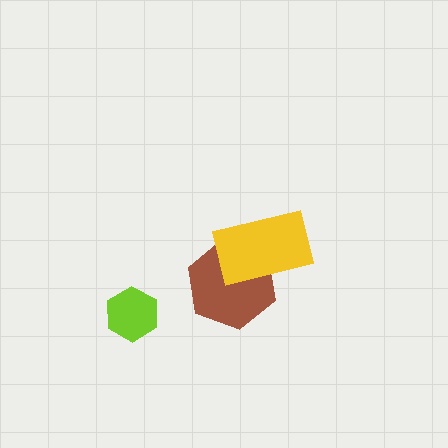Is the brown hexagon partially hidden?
Yes, it is partially covered by another shape.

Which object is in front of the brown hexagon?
The yellow rectangle is in front of the brown hexagon.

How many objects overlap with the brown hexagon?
1 object overlaps with the brown hexagon.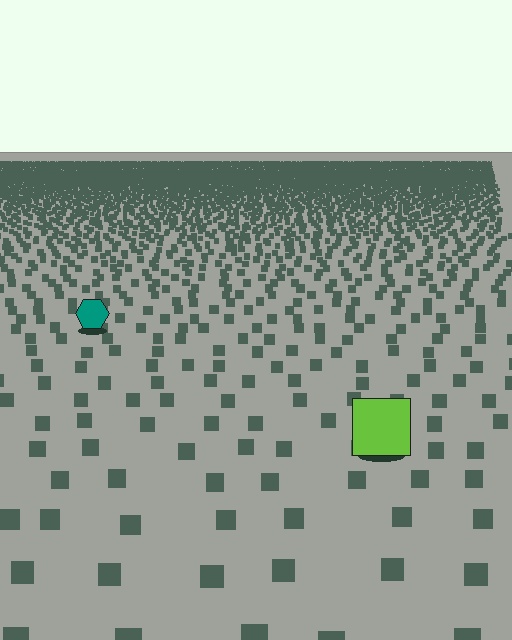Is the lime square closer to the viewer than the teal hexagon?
Yes. The lime square is closer — you can tell from the texture gradient: the ground texture is coarser near it.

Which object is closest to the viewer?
The lime square is closest. The texture marks near it are larger and more spread out.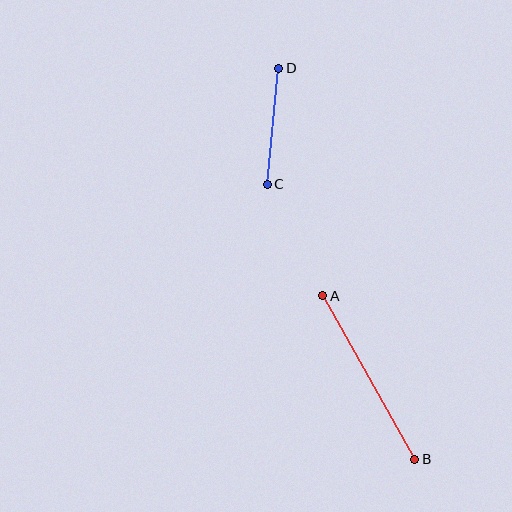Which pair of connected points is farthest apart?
Points A and B are farthest apart.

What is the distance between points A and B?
The distance is approximately 188 pixels.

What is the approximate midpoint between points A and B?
The midpoint is at approximately (369, 377) pixels.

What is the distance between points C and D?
The distance is approximately 116 pixels.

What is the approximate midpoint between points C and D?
The midpoint is at approximately (273, 126) pixels.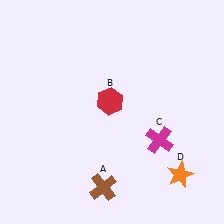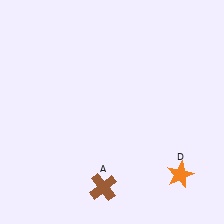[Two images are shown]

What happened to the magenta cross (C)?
The magenta cross (C) was removed in Image 2. It was in the bottom-right area of Image 1.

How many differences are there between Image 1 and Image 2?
There are 2 differences between the two images.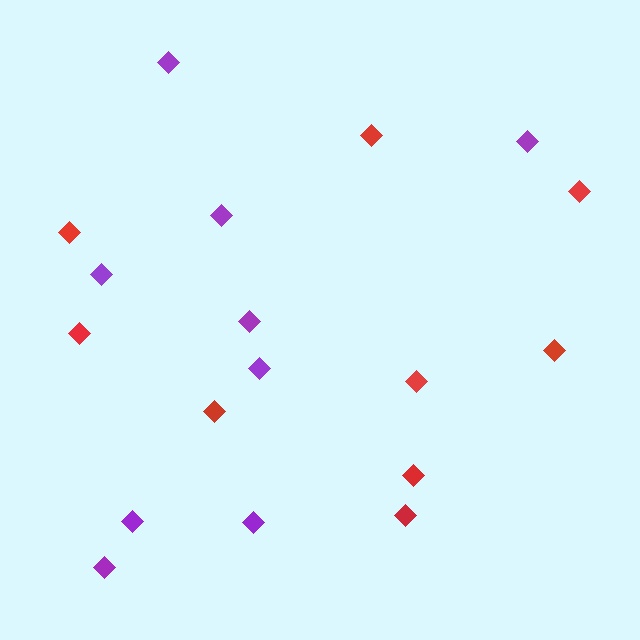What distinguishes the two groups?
There are 2 groups: one group of purple diamonds (9) and one group of red diamonds (9).